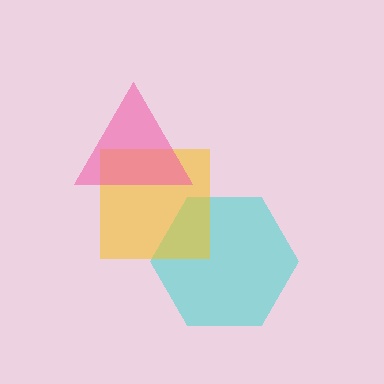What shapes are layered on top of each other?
The layered shapes are: a cyan hexagon, a yellow square, a pink triangle.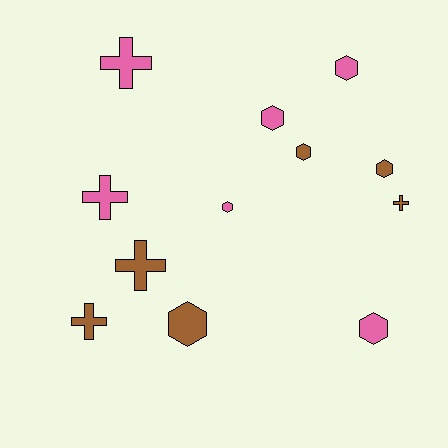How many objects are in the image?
There are 12 objects.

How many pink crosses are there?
There are 2 pink crosses.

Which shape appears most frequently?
Hexagon, with 7 objects.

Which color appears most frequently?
Pink, with 6 objects.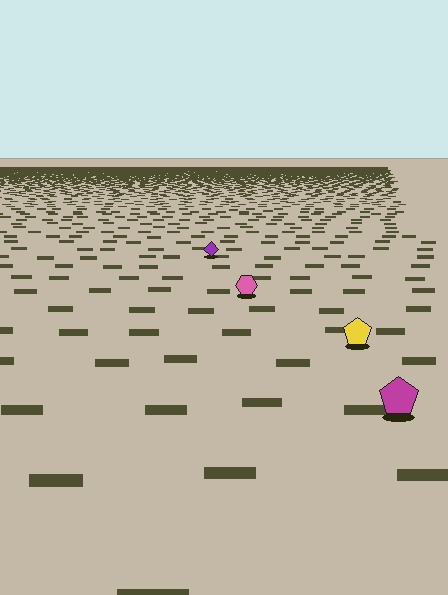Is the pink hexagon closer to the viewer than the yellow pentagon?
No. The yellow pentagon is closer — you can tell from the texture gradient: the ground texture is coarser near it.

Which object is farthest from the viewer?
The purple diamond is farthest from the viewer. It appears smaller and the ground texture around it is denser.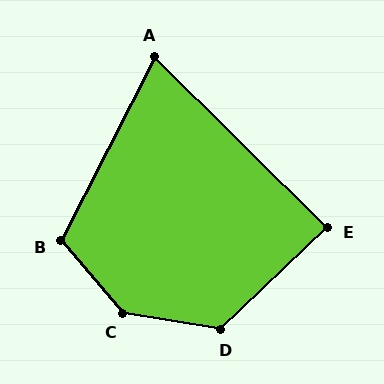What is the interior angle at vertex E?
Approximately 88 degrees (approximately right).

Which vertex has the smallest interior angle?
A, at approximately 73 degrees.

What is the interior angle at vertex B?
Approximately 113 degrees (obtuse).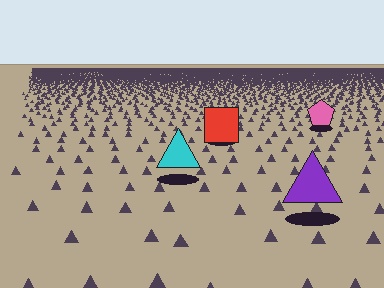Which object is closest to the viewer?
The purple triangle is closest. The texture marks near it are larger and more spread out.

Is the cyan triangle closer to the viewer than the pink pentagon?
Yes. The cyan triangle is closer — you can tell from the texture gradient: the ground texture is coarser near it.